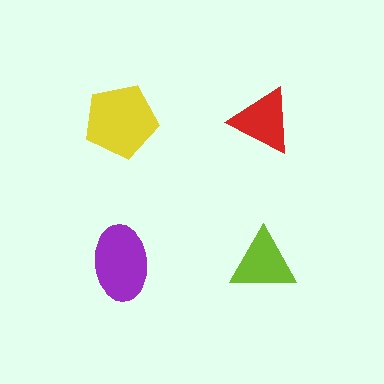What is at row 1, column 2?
A red triangle.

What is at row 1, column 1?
A yellow pentagon.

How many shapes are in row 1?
2 shapes.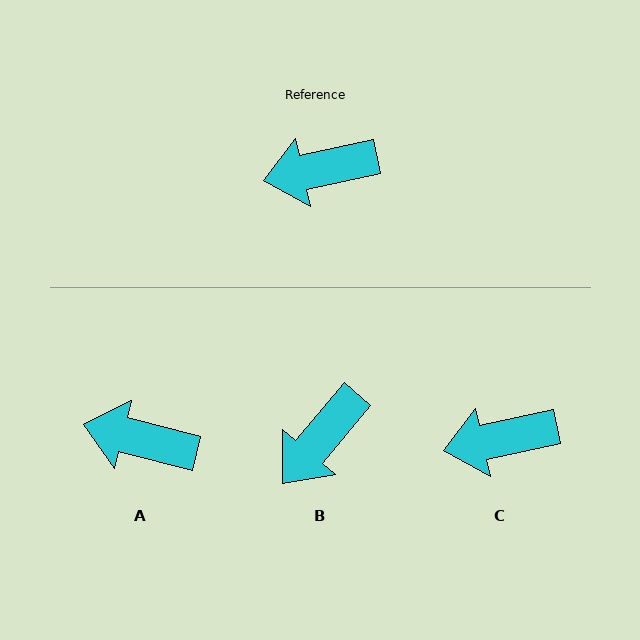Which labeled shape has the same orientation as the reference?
C.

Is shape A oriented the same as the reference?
No, it is off by about 26 degrees.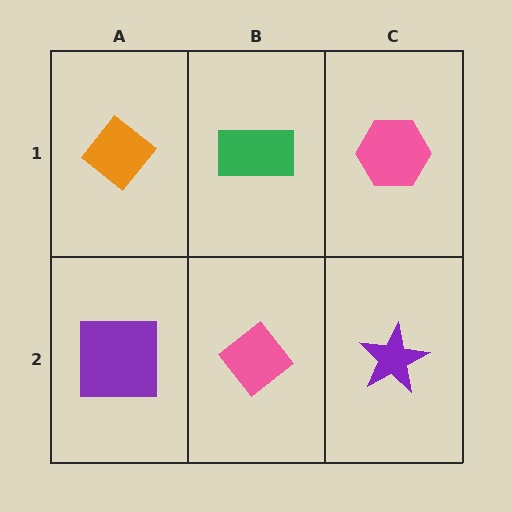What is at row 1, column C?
A pink hexagon.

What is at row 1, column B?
A green rectangle.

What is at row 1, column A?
An orange diamond.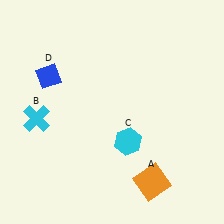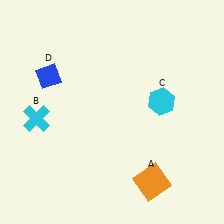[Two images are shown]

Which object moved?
The cyan hexagon (C) moved up.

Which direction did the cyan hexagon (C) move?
The cyan hexagon (C) moved up.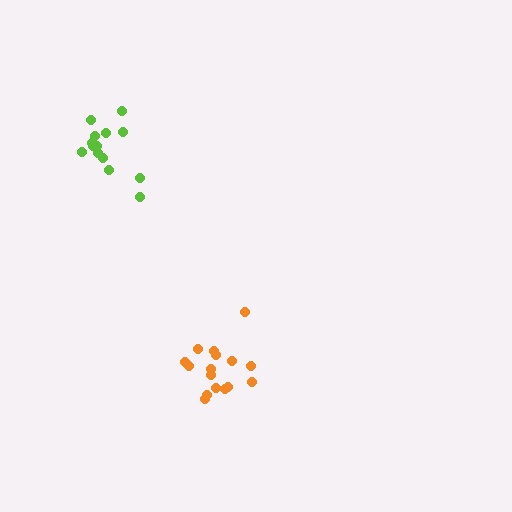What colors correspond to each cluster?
The clusters are colored: orange, lime.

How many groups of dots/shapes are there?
There are 2 groups.